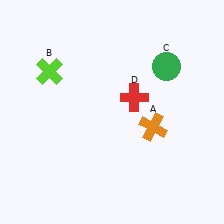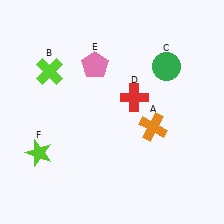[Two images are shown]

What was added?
A pink pentagon (E), a lime star (F) were added in Image 2.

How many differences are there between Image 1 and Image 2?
There are 2 differences between the two images.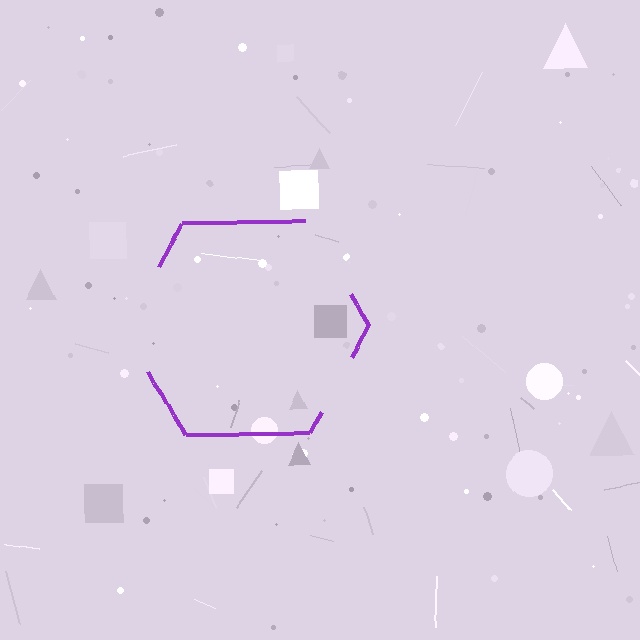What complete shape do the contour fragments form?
The contour fragments form a hexagon.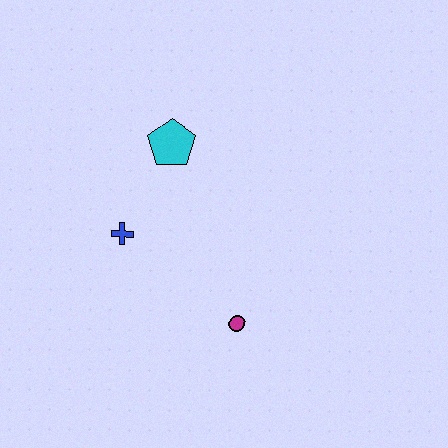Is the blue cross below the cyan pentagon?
Yes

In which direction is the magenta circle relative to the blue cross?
The magenta circle is to the right of the blue cross.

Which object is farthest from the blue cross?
The magenta circle is farthest from the blue cross.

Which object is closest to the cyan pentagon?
The blue cross is closest to the cyan pentagon.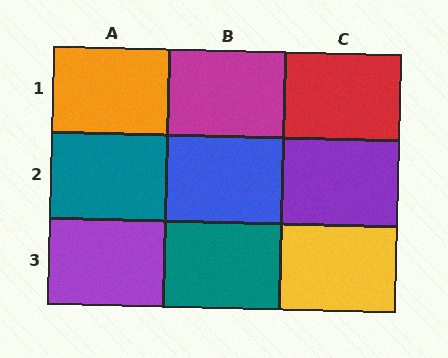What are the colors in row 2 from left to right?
Teal, blue, purple.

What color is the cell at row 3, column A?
Purple.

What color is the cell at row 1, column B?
Magenta.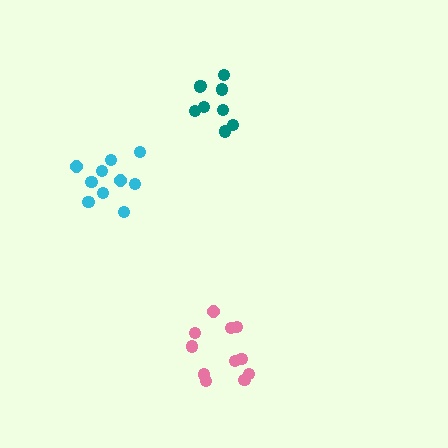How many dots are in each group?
Group 1: 10 dots, Group 2: 11 dots, Group 3: 9 dots (30 total).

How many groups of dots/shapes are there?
There are 3 groups.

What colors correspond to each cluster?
The clusters are colored: cyan, pink, teal.